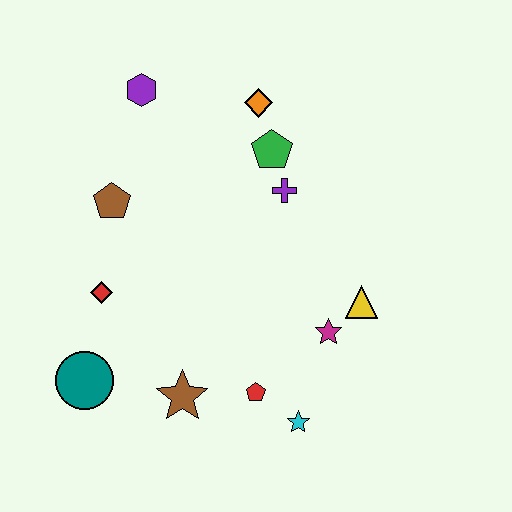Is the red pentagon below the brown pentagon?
Yes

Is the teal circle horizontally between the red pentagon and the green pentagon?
No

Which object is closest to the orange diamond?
The green pentagon is closest to the orange diamond.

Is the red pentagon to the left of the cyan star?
Yes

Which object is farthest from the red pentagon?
The purple hexagon is farthest from the red pentagon.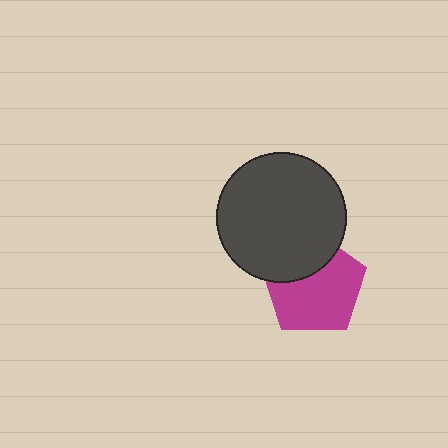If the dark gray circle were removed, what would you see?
You would see the complete magenta pentagon.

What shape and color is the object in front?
The object in front is a dark gray circle.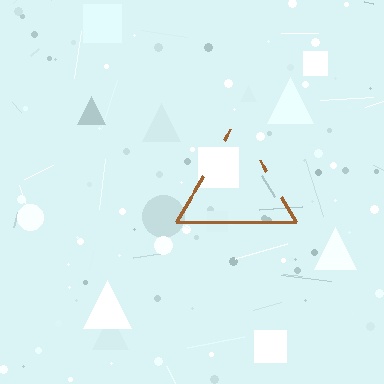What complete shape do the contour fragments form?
The contour fragments form a triangle.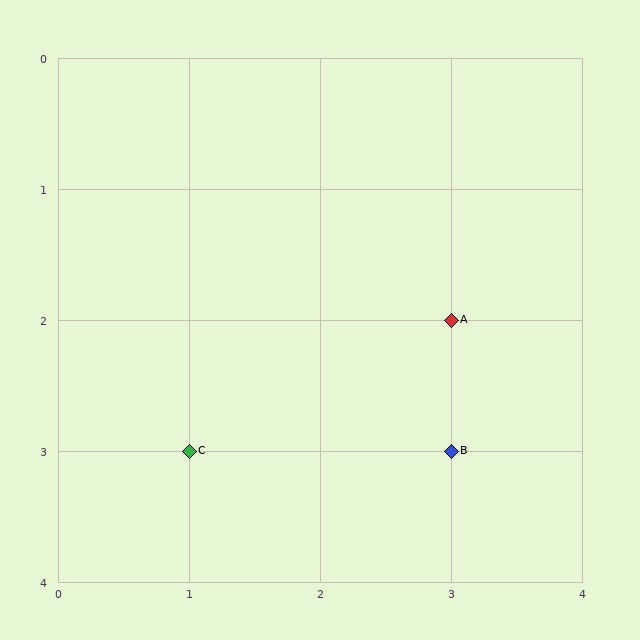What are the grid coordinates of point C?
Point C is at grid coordinates (1, 3).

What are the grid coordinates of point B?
Point B is at grid coordinates (3, 3).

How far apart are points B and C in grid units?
Points B and C are 2 columns apart.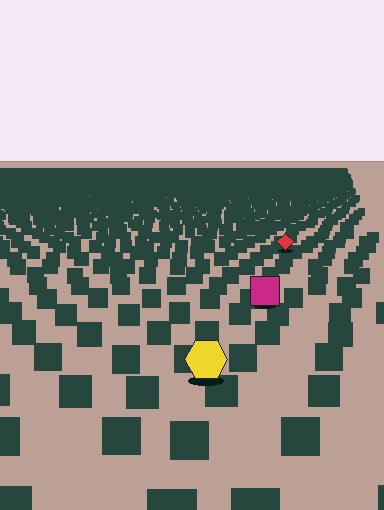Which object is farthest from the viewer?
The red diamond is farthest from the viewer. It appears smaller and the ground texture around it is denser.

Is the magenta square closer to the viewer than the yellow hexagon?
No. The yellow hexagon is closer — you can tell from the texture gradient: the ground texture is coarser near it.